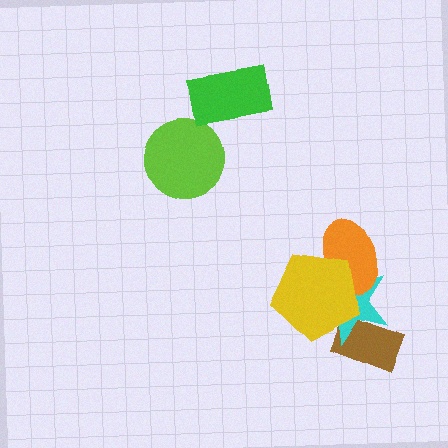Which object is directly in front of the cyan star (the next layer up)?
The orange ellipse is directly in front of the cyan star.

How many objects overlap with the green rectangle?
0 objects overlap with the green rectangle.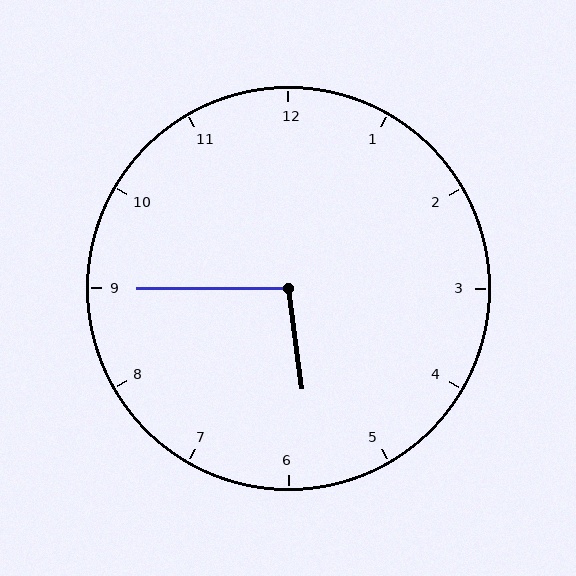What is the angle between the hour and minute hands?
Approximately 98 degrees.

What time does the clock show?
5:45.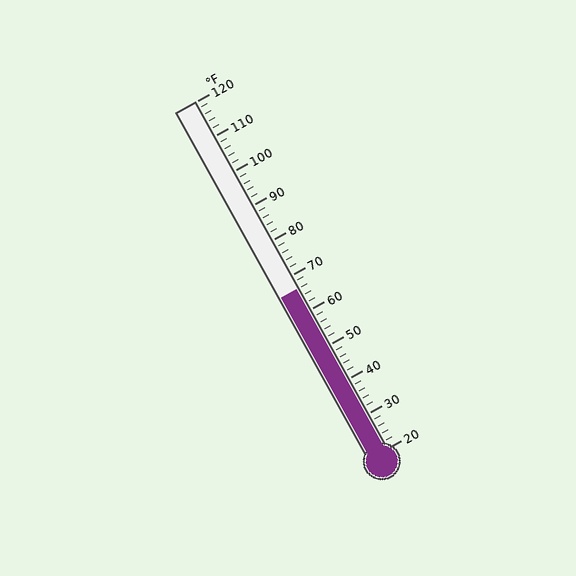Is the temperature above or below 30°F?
The temperature is above 30°F.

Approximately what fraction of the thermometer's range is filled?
The thermometer is filled to approximately 45% of its range.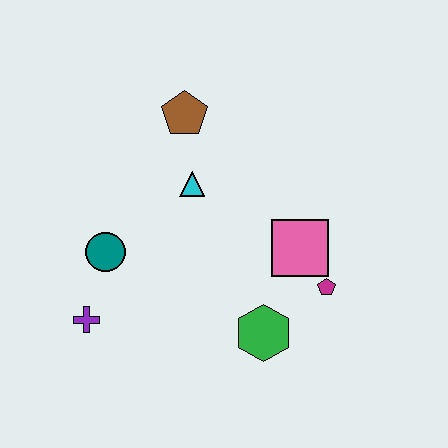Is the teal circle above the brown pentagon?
No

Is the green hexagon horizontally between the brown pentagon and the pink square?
Yes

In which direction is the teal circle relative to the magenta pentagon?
The teal circle is to the left of the magenta pentagon.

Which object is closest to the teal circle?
The purple cross is closest to the teal circle.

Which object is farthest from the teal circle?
The magenta pentagon is farthest from the teal circle.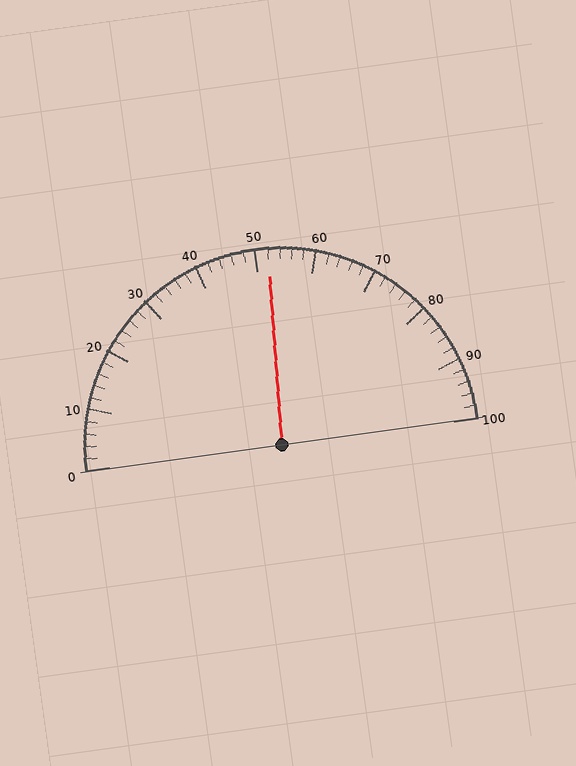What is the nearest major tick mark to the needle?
The nearest major tick mark is 50.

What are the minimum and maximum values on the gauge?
The gauge ranges from 0 to 100.